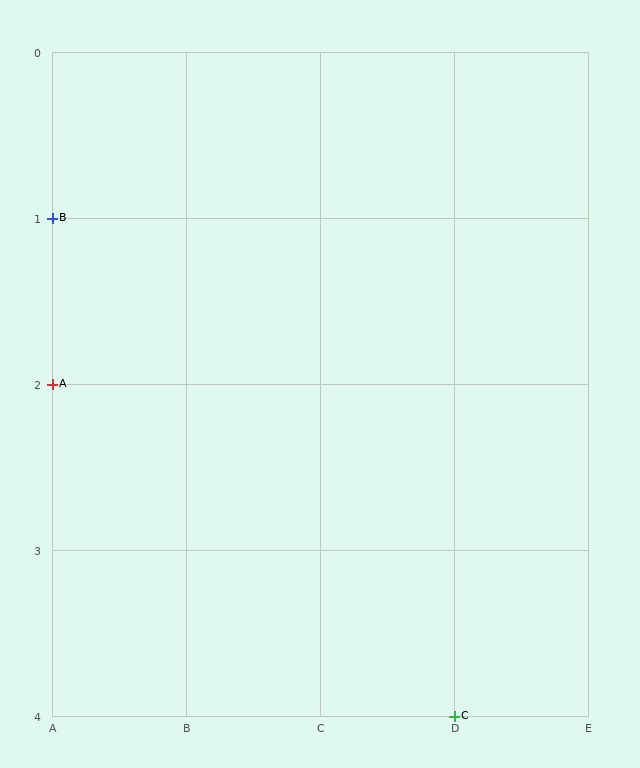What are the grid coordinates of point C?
Point C is at grid coordinates (D, 4).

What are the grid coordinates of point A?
Point A is at grid coordinates (A, 2).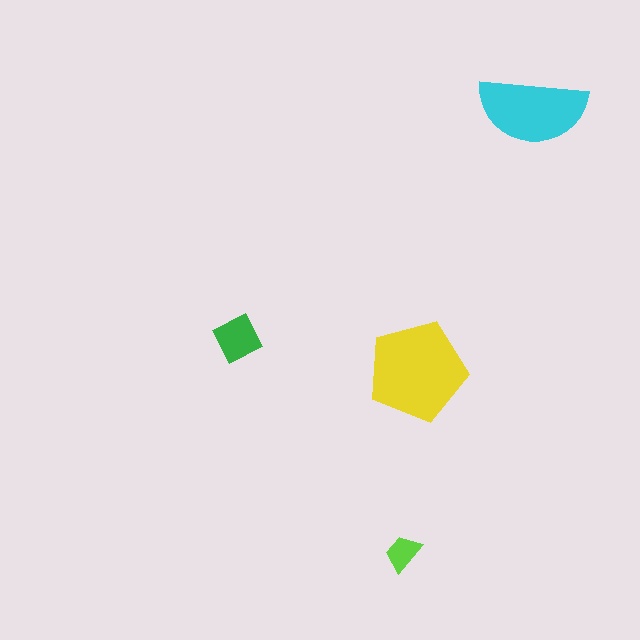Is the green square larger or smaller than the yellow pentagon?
Smaller.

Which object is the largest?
The yellow pentagon.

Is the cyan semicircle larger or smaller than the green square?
Larger.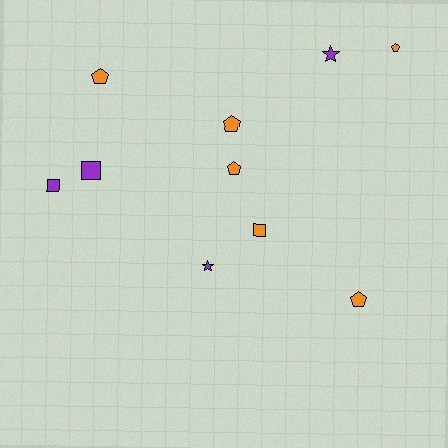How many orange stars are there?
There are no orange stars.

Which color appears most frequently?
Orange, with 6 objects.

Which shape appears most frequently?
Pentagon, with 5 objects.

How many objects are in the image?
There are 10 objects.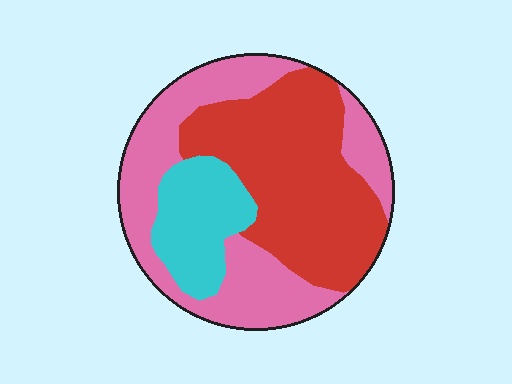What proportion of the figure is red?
Red takes up between a third and a half of the figure.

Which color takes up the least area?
Cyan, at roughly 15%.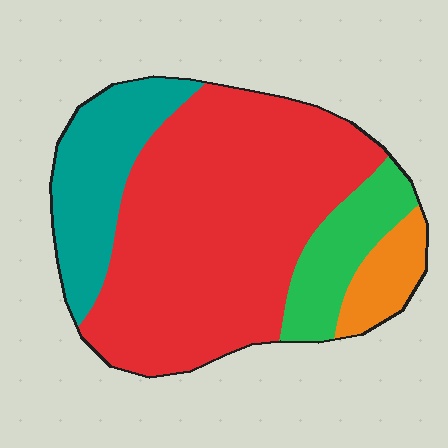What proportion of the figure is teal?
Teal takes up about one fifth (1/5) of the figure.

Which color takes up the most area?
Red, at roughly 60%.